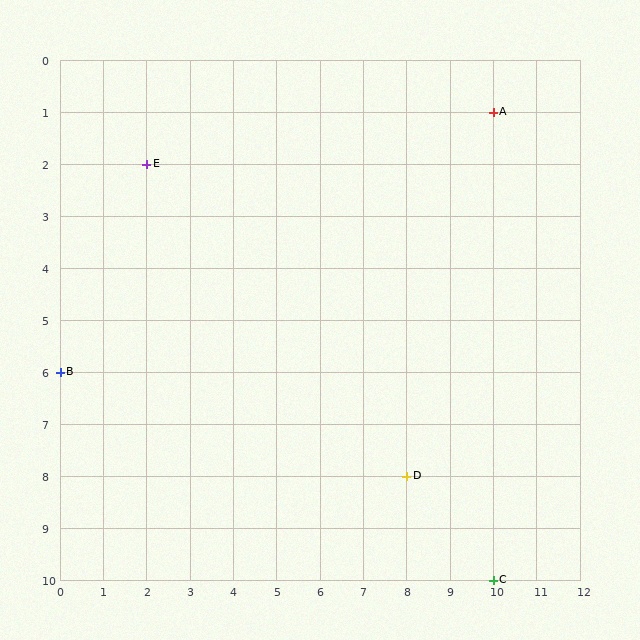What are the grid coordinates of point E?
Point E is at grid coordinates (2, 2).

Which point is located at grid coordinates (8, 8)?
Point D is at (8, 8).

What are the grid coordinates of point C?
Point C is at grid coordinates (10, 10).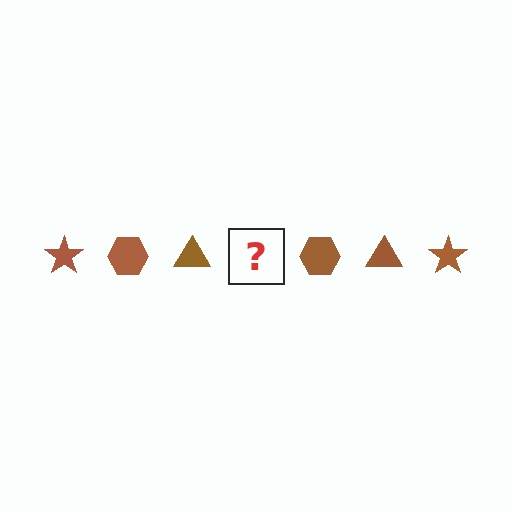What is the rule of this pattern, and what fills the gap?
The rule is that the pattern cycles through star, hexagon, triangle shapes in brown. The gap should be filled with a brown star.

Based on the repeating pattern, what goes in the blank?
The blank should be a brown star.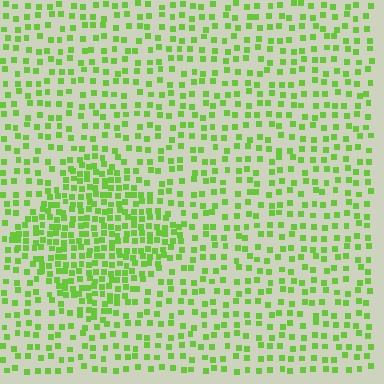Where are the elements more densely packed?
The elements are more densely packed inside the diamond boundary.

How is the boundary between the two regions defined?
The boundary is defined by a change in element density (approximately 2.1x ratio). All elements are the same color, size, and shape.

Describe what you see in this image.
The image contains small lime elements arranged at two different densities. A diamond-shaped region is visible where the elements are more densely packed than the surrounding area.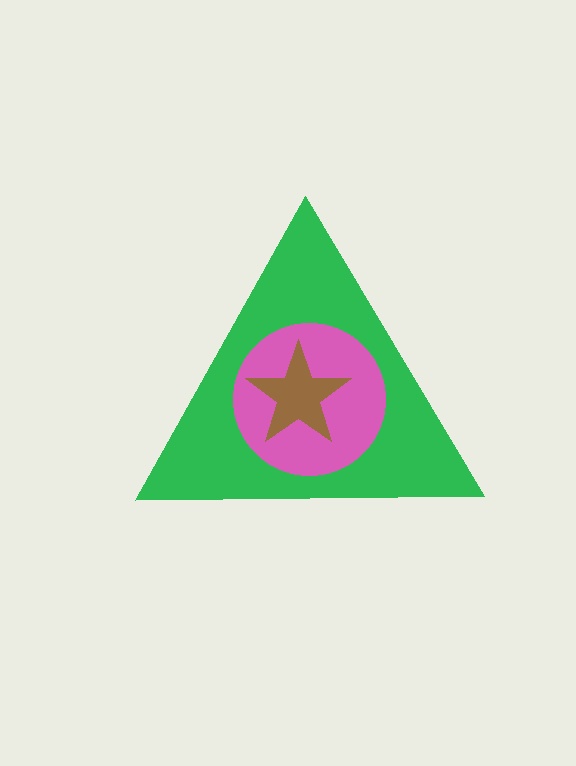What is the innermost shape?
The brown star.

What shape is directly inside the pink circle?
The brown star.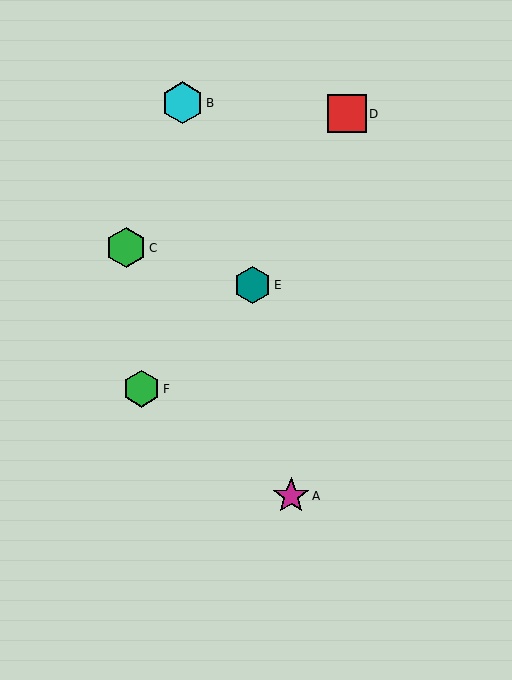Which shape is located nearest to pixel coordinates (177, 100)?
The cyan hexagon (labeled B) at (183, 103) is nearest to that location.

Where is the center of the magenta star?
The center of the magenta star is at (291, 496).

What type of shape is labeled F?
Shape F is a green hexagon.